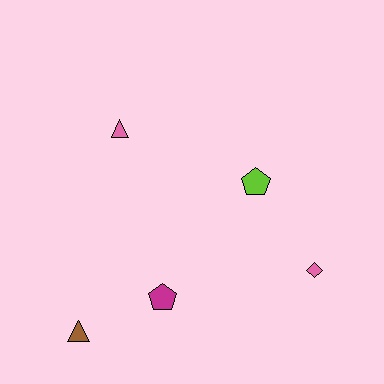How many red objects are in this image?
There are no red objects.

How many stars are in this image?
There are no stars.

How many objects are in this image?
There are 5 objects.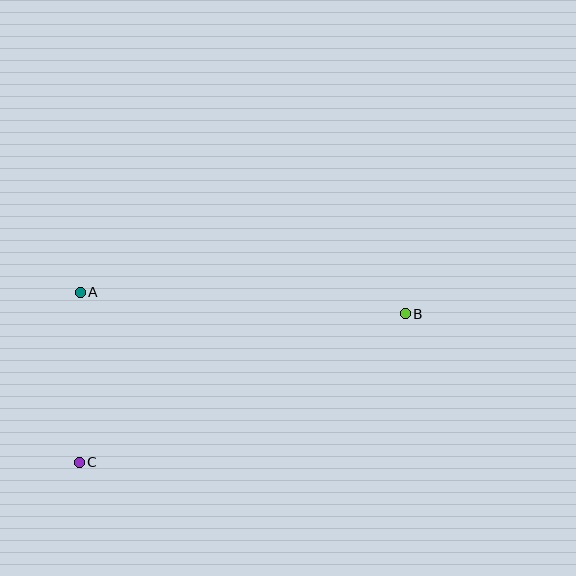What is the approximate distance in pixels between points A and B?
The distance between A and B is approximately 326 pixels.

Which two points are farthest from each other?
Points B and C are farthest from each other.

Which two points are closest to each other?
Points A and C are closest to each other.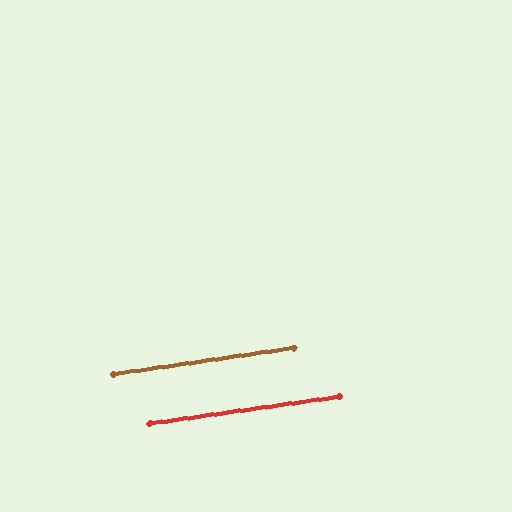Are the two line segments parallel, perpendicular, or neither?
Parallel — their directions differ by only 0.3°.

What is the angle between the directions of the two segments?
Approximately 0 degrees.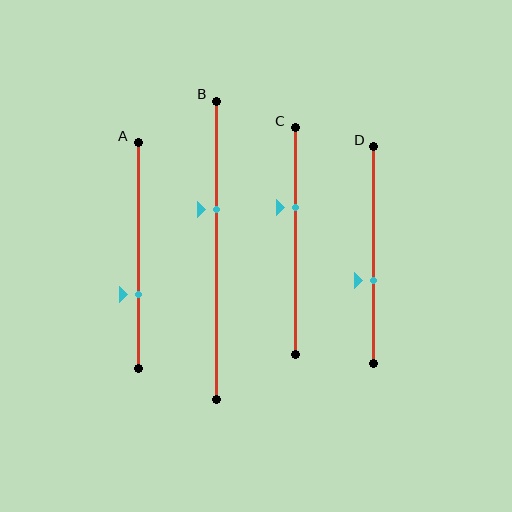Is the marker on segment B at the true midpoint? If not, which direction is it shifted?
No, the marker on segment B is shifted upward by about 14% of the segment length.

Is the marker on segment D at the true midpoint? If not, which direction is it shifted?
No, the marker on segment D is shifted downward by about 12% of the segment length.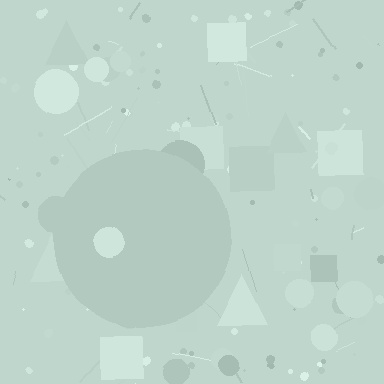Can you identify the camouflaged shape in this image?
The camouflaged shape is a circle.